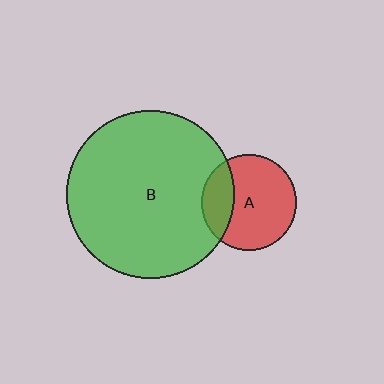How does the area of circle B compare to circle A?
Approximately 3.1 times.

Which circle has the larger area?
Circle B (green).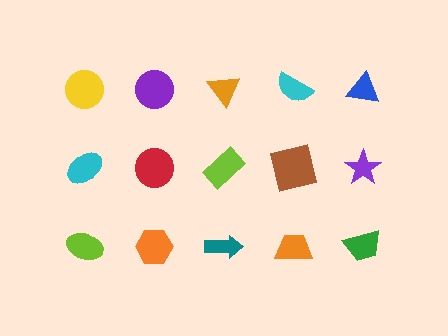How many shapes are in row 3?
5 shapes.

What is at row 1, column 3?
An orange triangle.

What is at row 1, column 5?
A blue triangle.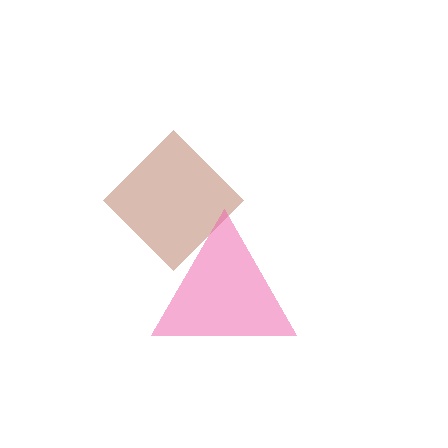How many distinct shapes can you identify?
There are 2 distinct shapes: a brown diamond, a pink triangle.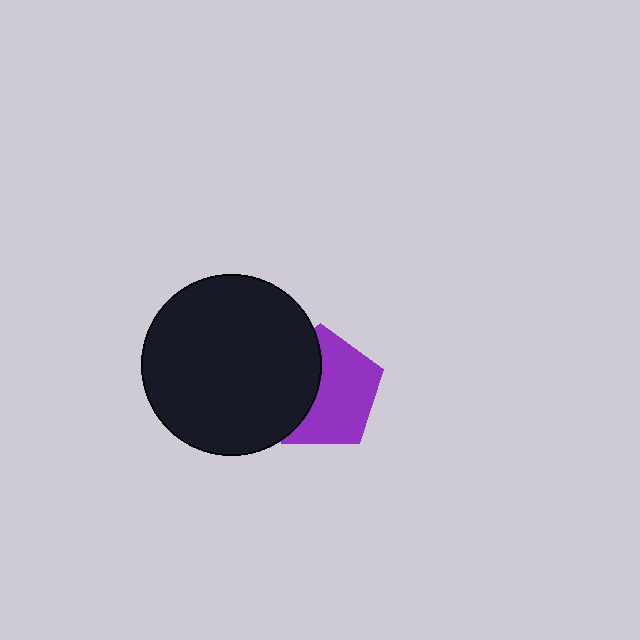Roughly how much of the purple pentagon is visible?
About half of it is visible (roughly 59%).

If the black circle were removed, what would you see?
You would see the complete purple pentagon.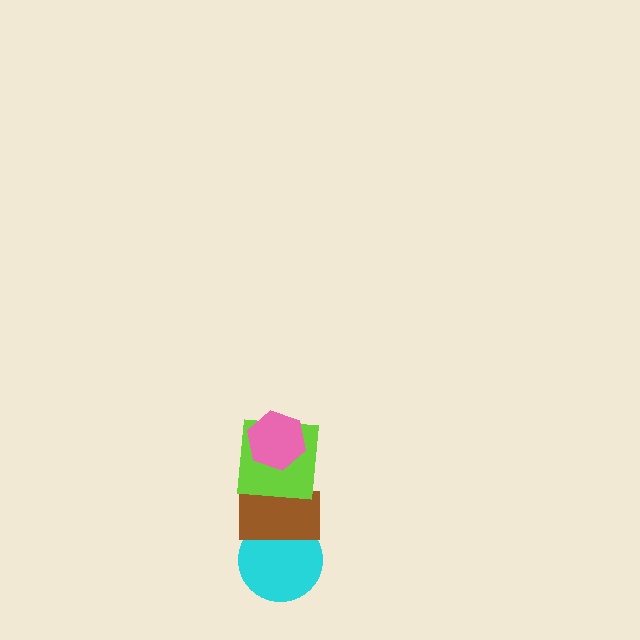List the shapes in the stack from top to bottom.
From top to bottom: the pink hexagon, the lime square, the brown rectangle, the cyan circle.